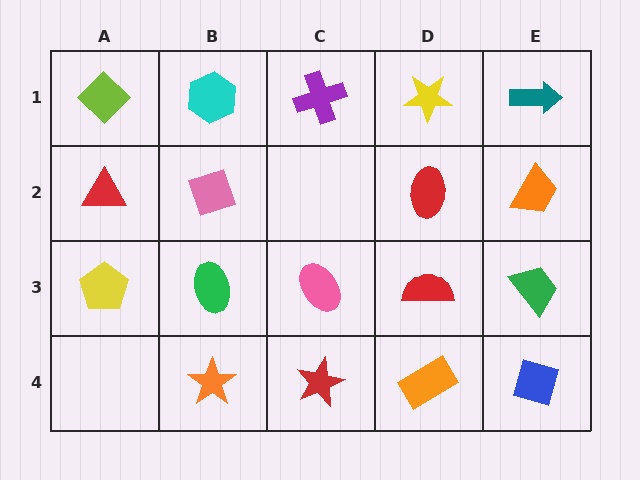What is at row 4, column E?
A blue diamond.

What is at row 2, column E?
An orange trapezoid.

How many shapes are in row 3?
5 shapes.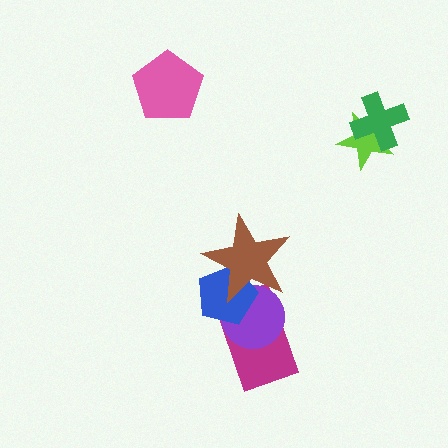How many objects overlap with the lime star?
1 object overlaps with the lime star.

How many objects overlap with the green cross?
1 object overlaps with the green cross.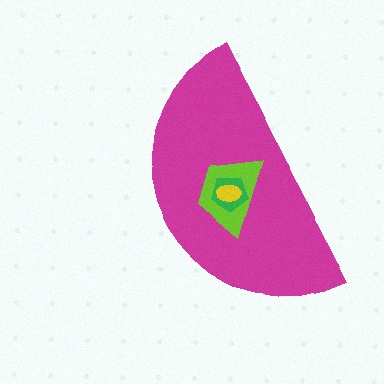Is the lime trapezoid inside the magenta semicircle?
Yes.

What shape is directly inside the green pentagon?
The yellow ellipse.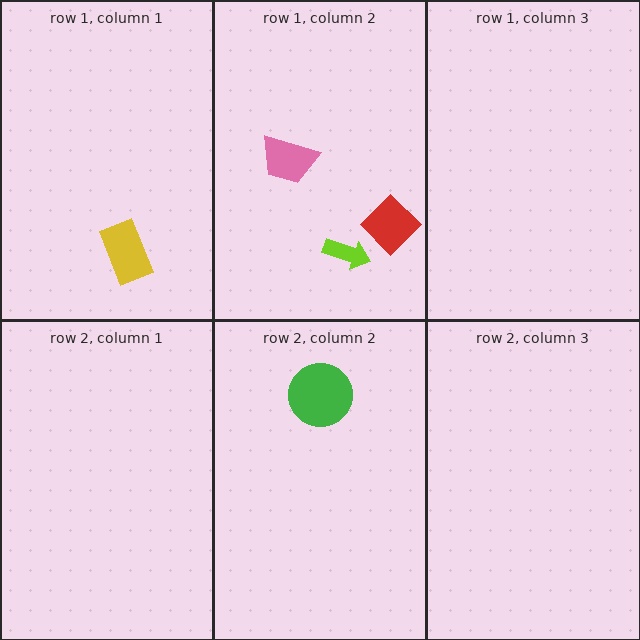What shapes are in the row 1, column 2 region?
The red diamond, the lime arrow, the pink trapezoid.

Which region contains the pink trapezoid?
The row 1, column 2 region.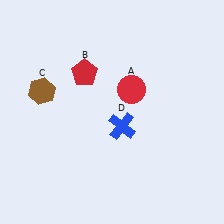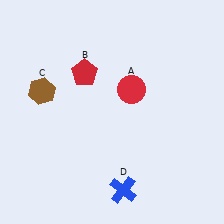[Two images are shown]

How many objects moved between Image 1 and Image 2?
1 object moved between the two images.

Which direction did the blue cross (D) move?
The blue cross (D) moved down.